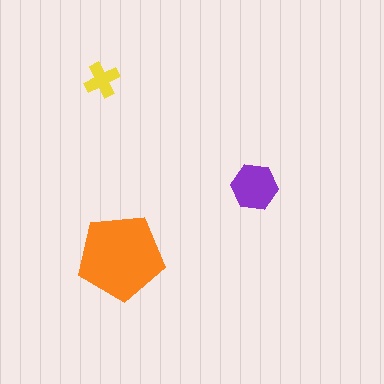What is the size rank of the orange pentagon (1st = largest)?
1st.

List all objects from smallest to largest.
The yellow cross, the purple hexagon, the orange pentagon.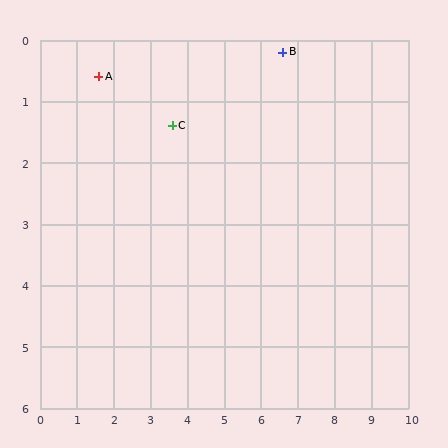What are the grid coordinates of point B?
Point B is at approximately (6.6, 0.2).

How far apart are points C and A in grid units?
Points C and A are about 2.2 grid units apart.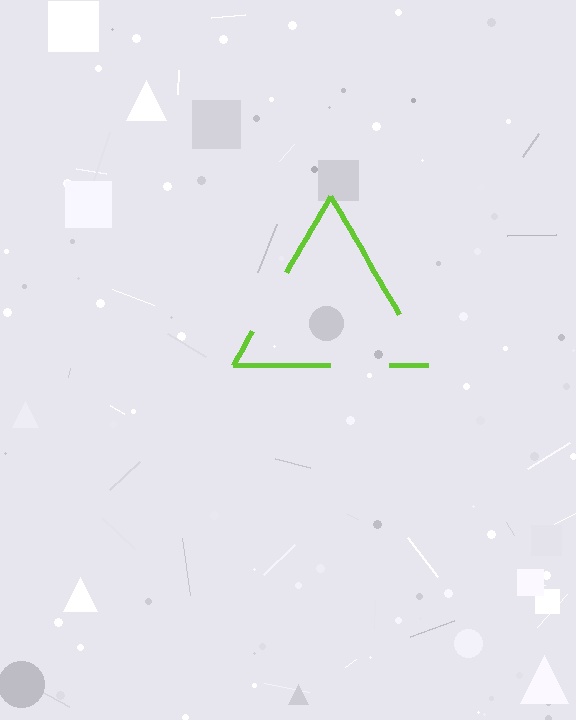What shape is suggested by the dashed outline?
The dashed outline suggests a triangle.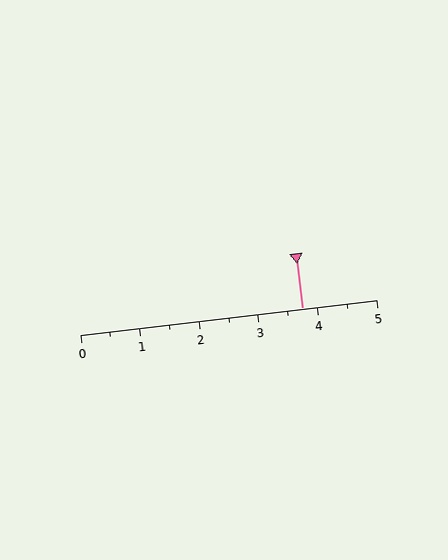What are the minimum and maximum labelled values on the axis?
The axis runs from 0 to 5.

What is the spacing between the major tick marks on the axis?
The major ticks are spaced 1 apart.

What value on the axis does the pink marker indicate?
The marker indicates approximately 3.8.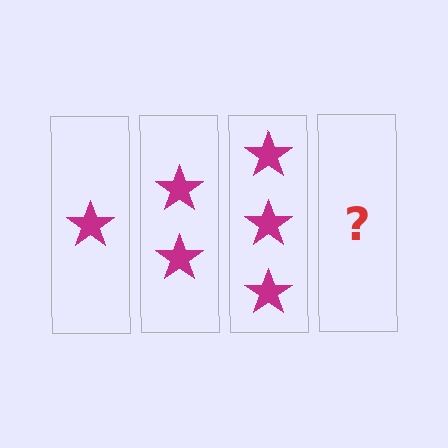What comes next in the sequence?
The next element should be 4 stars.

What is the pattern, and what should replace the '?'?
The pattern is that each step adds one more star. The '?' should be 4 stars.